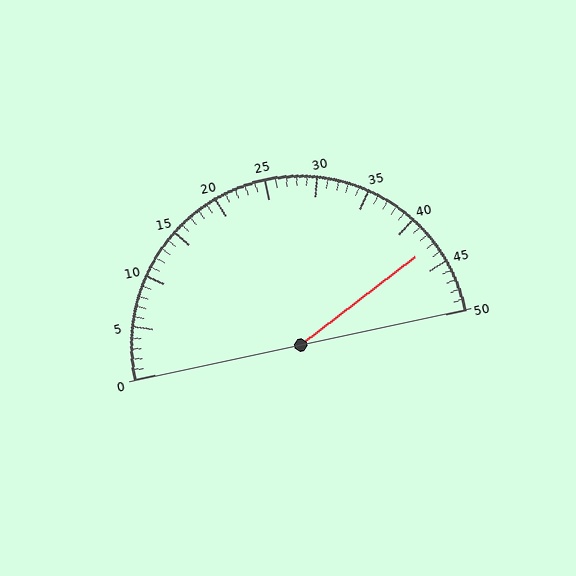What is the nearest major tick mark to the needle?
The nearest major tick mark is 45.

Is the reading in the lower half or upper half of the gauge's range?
The reading is in the upper half of the range (0 to 50).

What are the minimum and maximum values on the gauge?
The gauge ranges from 0 to 50.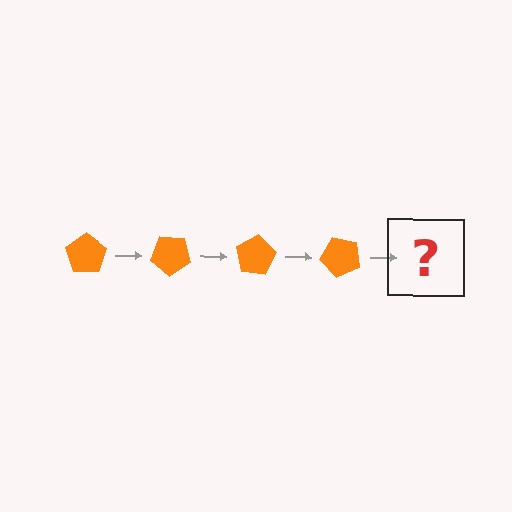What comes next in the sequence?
The next element should be an orange pentagon rotated 160 degrees.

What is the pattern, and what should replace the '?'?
The pattern is that the pentagon rotates 40 degrees each step. The '?' should be an orange pentagon rotated 160 degrees.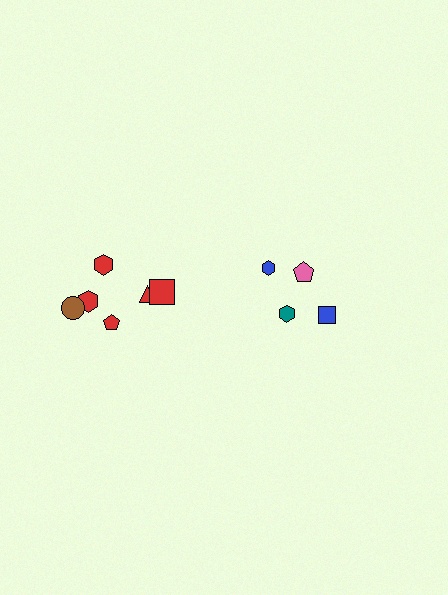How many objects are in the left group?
There are 6 objects.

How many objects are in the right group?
There are 4 objects.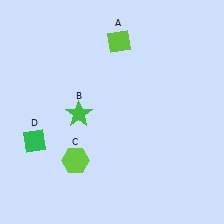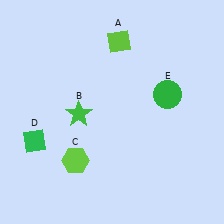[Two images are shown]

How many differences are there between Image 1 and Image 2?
There is 1 difference between the two images.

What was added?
A green circle (E) was added in Image 2.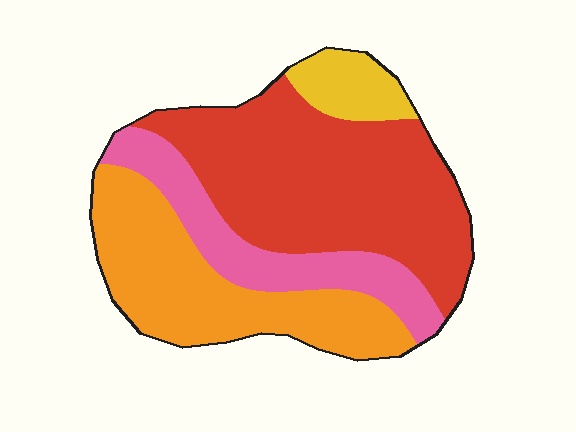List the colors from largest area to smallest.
From largest to smallest: red, orange, pink, yellow.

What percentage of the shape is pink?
Pink covers around 20% of the shape.